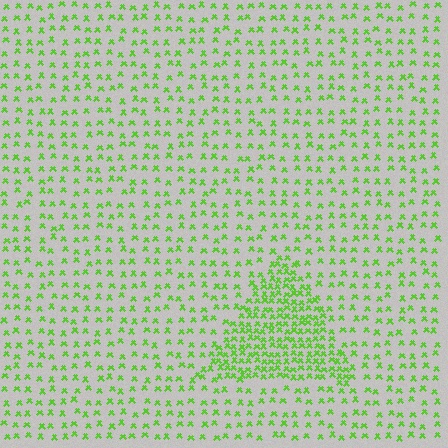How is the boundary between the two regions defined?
The boundary is defined by a change in element density (approximately 2.4x ratio). All elements are the same color, size, and shape.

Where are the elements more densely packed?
The elements are more densely packed inside the triangle boundary.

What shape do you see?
I see a triangle.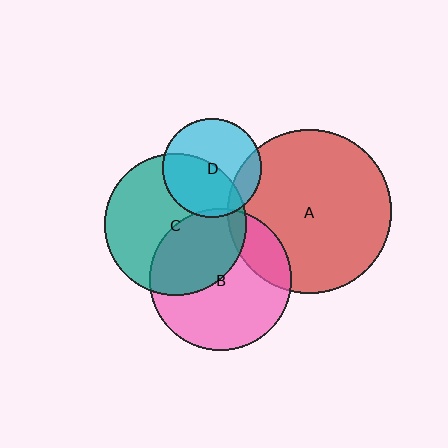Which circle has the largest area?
Circle A (red).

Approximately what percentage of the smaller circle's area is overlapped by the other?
Approximately 5%.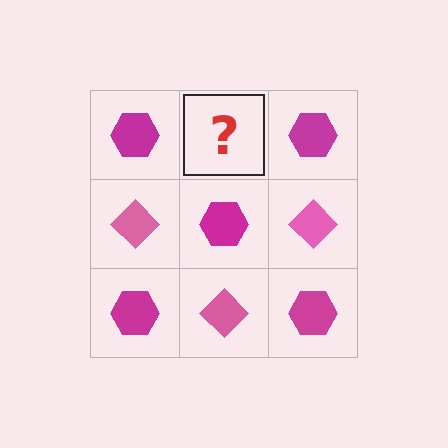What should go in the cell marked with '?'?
The missing cell should contain a pink diamond.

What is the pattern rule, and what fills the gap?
The rule is that it alternates magenta hexagon and pink diamond in a checkerboard pattern. The gap should be filled with a pink diamond.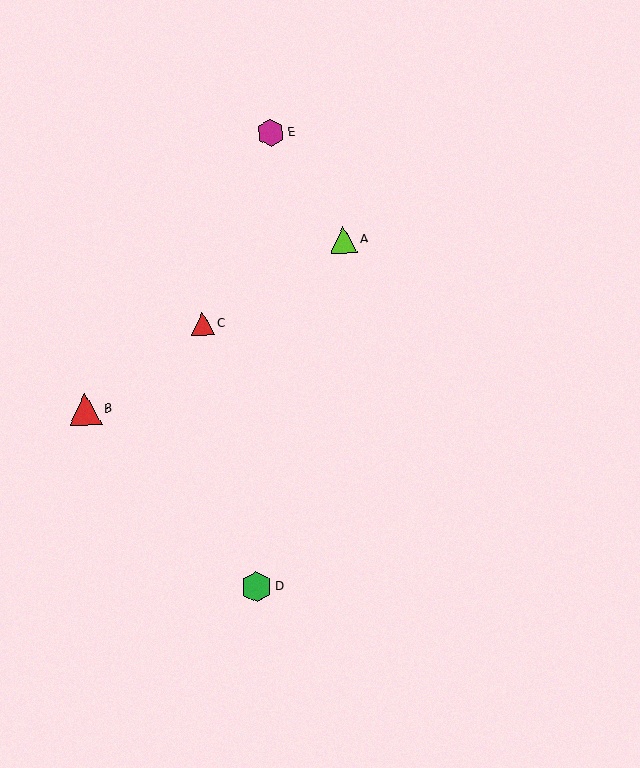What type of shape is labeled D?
Shape D is a green hexagon.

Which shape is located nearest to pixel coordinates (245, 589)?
The green hexagon (labeled D) at (256, 587) is nearest to that location.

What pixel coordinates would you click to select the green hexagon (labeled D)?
Click at (256, 587) to select the green hexagon D.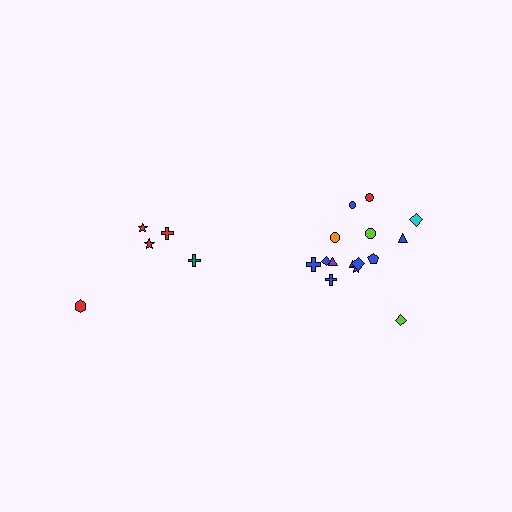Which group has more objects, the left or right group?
The right group.